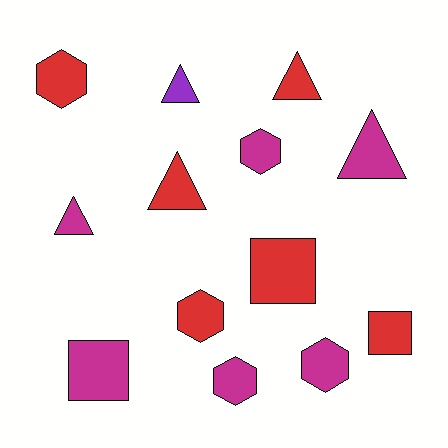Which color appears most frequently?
Magenta, with 6 objects.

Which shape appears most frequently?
Hexagon, with 5 objects.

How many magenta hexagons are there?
There are 3 magenta hexagons.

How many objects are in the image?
There are 13 objects.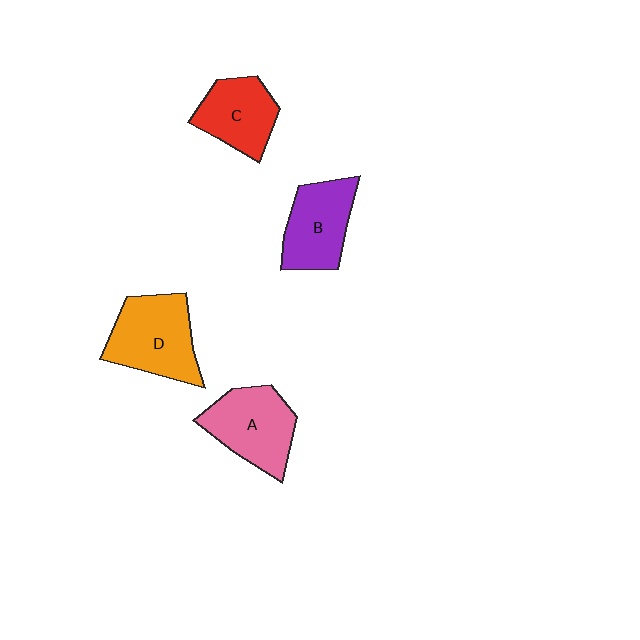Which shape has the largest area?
Shape D (orange).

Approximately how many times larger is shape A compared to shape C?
Approximately 1.2 times.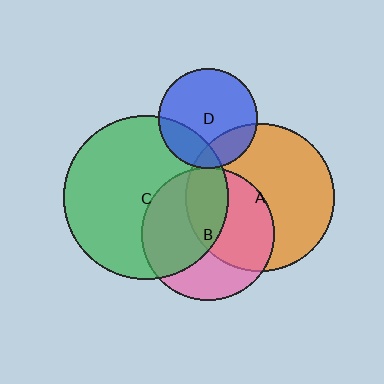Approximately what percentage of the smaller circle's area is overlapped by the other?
Approximately 50%.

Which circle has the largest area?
Circle C (green).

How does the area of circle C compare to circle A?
Approximately 1.2 times.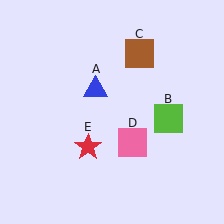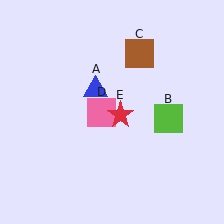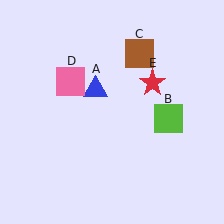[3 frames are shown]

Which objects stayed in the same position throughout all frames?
Blue triangle (object A) and lime square (object B) and brown square (object C) remained stationary.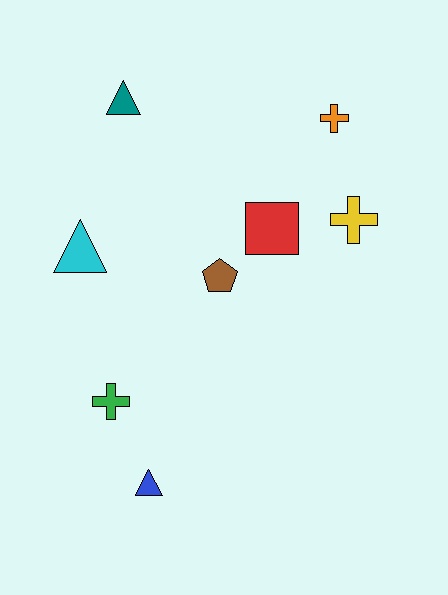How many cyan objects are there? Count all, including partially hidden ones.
There is 1 cyan object.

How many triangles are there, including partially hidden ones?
There are 3 triangles.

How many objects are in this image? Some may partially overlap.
There are 8 objects.